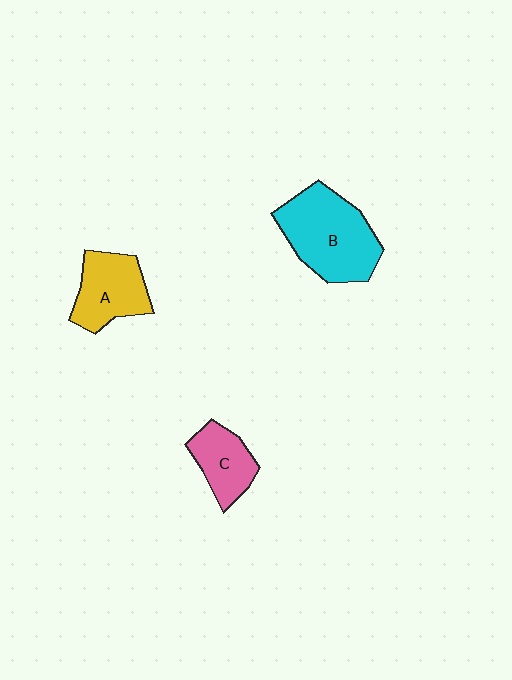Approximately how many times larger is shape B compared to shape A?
Approximately 1.5 times.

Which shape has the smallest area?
Shape C (pink).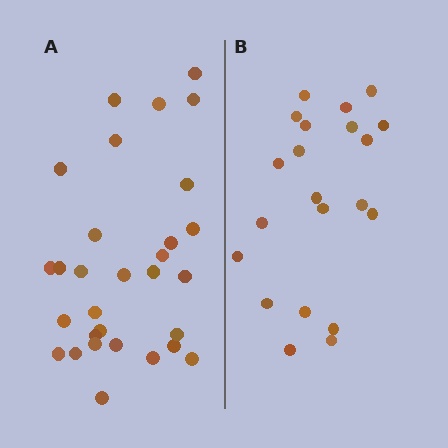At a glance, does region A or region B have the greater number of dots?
Region A (the left region) has more dots.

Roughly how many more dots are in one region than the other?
Region A has roughly 8 or so more dots than region B.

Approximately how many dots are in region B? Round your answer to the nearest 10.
About 20 dots. (The exact count is 21, which rounds to 20.)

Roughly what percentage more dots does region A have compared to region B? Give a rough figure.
About 45% more.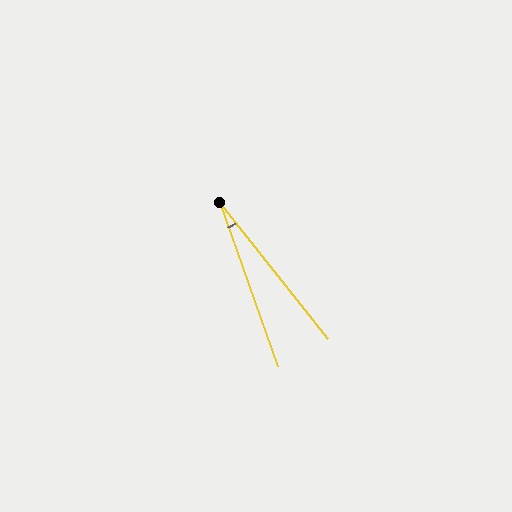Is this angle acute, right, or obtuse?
It is acute.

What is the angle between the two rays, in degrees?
Approximately 19 degrees.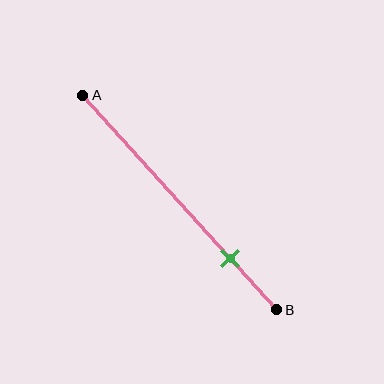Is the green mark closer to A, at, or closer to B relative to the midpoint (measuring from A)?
The green mark is closer to point B than the midpoint of segment AB.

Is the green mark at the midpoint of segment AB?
No, the mark is at about 75% from A, not at the 50% midpoint.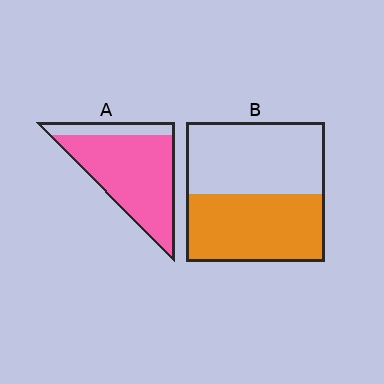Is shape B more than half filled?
Roughly half.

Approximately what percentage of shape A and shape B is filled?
A is approximately 80% and B is approximately 50%.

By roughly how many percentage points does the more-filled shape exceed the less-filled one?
By roughly 35 percentage points (A over B).